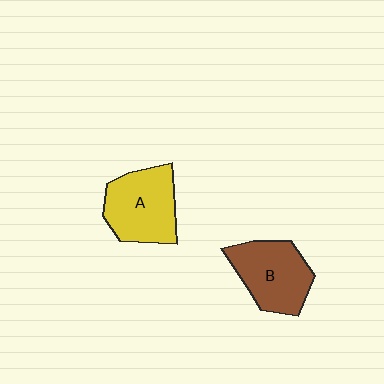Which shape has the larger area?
Shape A (yellow).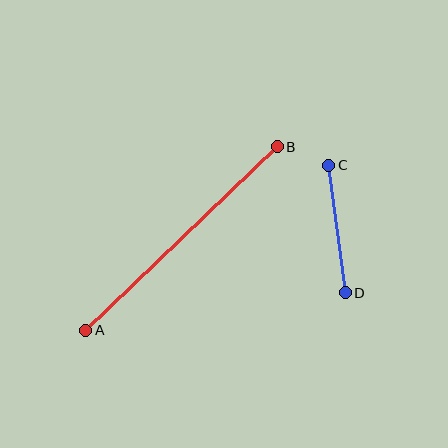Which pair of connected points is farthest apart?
Points A and B are farthest apart.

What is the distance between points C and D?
The distance is approximately 129 pixels.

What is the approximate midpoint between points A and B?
The midpoint is at approximately (182, 239) pixels.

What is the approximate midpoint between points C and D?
The midpoint is at approximately (337, 229) pixels.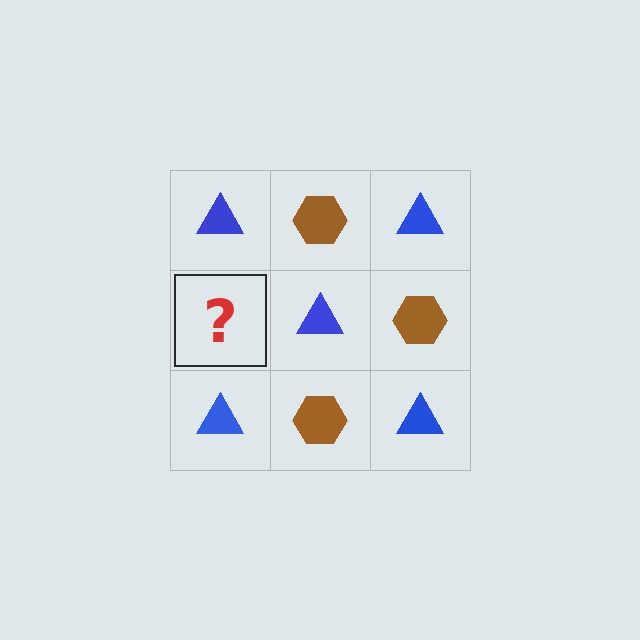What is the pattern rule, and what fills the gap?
The rule is that it alternates blue triangle and brown hexagon in a checkerboard pattern. The gap should be filled with a brown hexagon.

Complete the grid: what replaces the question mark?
The question mark should be replaced with a brown hexagon.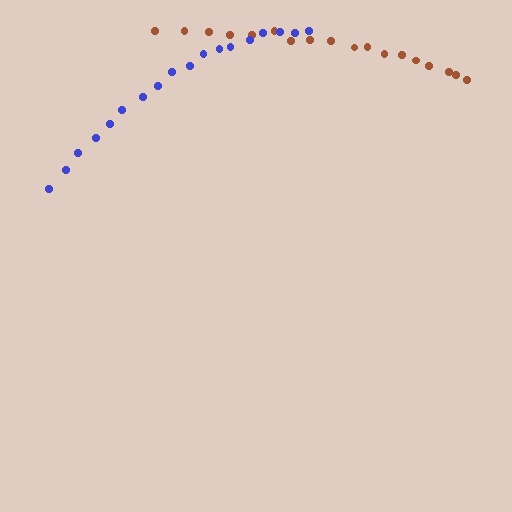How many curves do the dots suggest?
There are 2 distinct paths.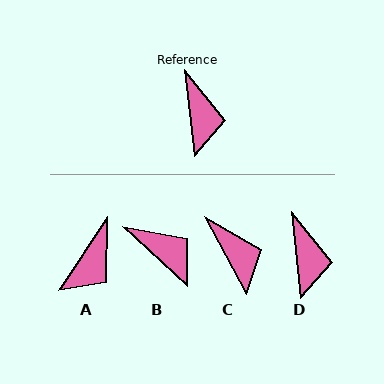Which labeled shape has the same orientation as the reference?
D.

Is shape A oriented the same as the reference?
No, it is off by about 40 degrees.